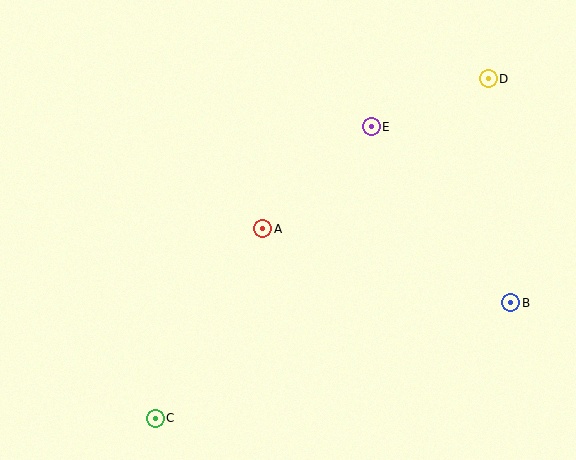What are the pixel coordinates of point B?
Point B is at (511, 303).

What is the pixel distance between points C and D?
The distance between C and D is 476 pixels.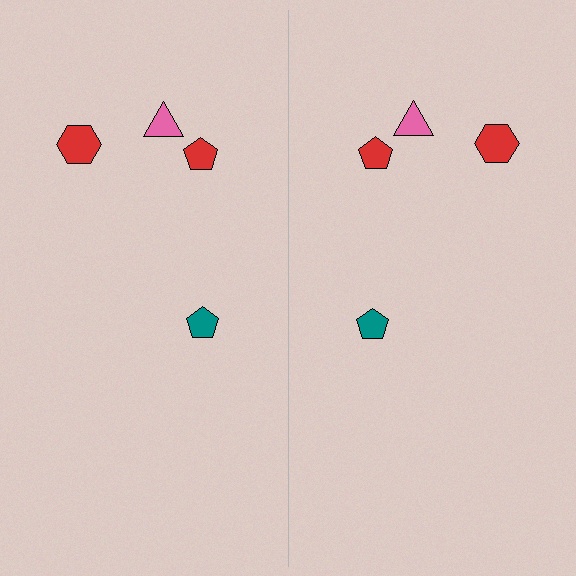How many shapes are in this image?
There are 8 shapes in this image.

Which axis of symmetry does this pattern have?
The pattern has a vertical axis of symmetry running through the center of the image.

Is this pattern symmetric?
Yes, this pattern has bilateral (reflection) symmetry.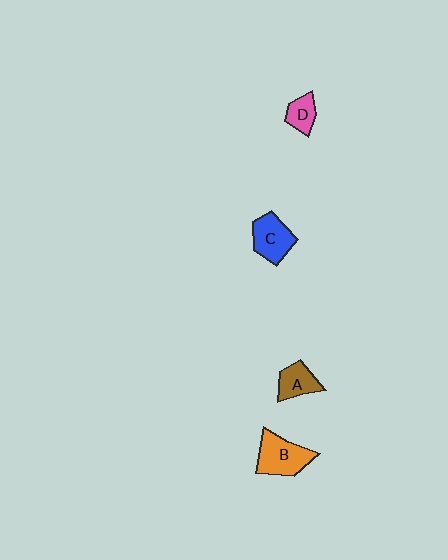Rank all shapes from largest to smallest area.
From largest to smallest: B (orange), C (blue), A (brown), D (pink).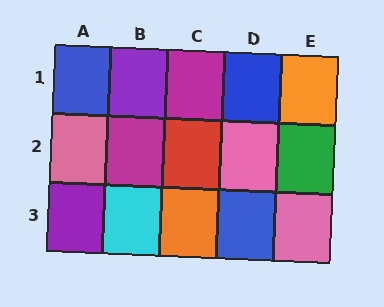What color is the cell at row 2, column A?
Pink.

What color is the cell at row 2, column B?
Magenta.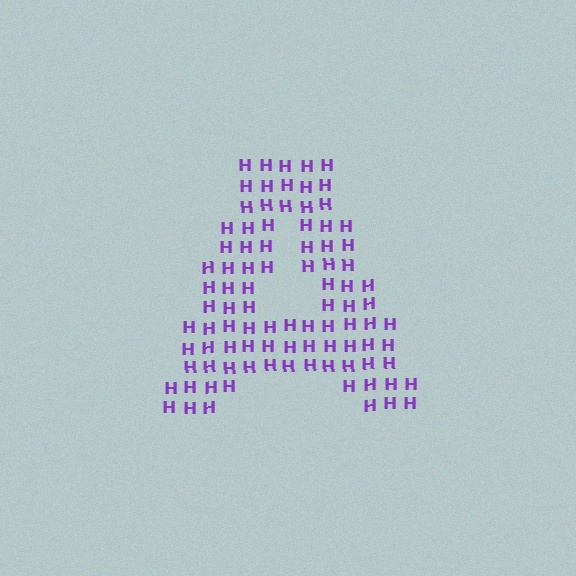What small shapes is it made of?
It is made of small letter H's.